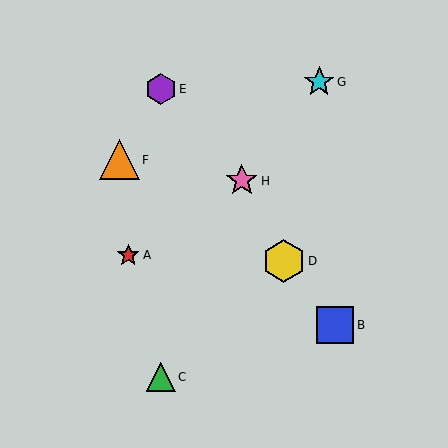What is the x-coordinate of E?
Object E is at x≈161.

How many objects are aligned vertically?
2 objects (C, E) are aligned vertically.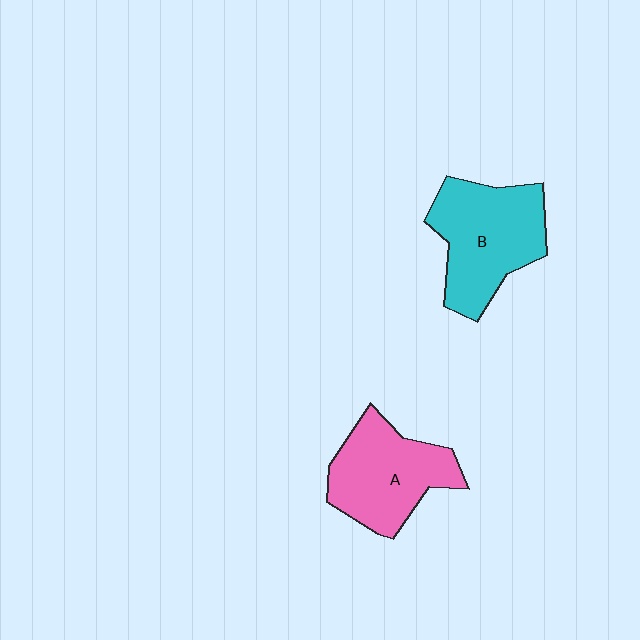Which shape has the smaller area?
Shape A (pink).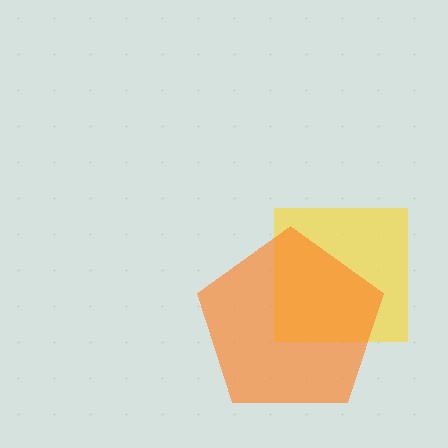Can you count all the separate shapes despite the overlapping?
Yes, there are 2 separate shapes.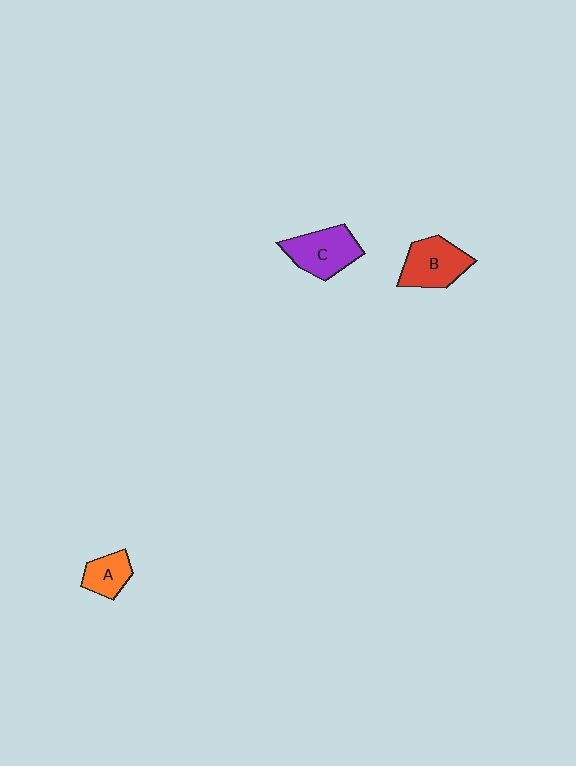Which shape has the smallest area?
Shape A (orange).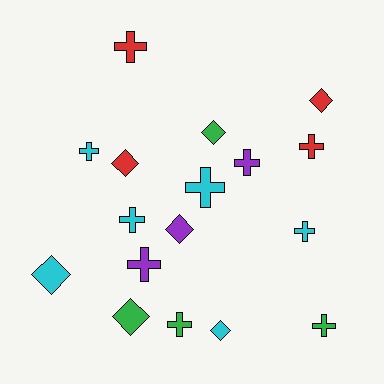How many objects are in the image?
There are 17 objects.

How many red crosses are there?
There are 2 red crosses.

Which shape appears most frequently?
Cross, with 10 objects.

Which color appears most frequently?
Cyan, with 6 objects.